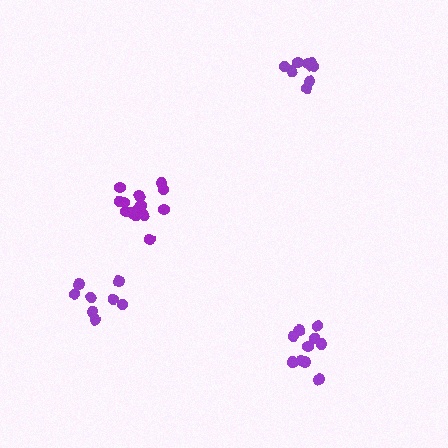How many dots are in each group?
Group 1: 8 dots, Group 2: 11 dots, Group 3: 14 dots, Group 4: 8 dots (41 total).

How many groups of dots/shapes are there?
There are 4 groups.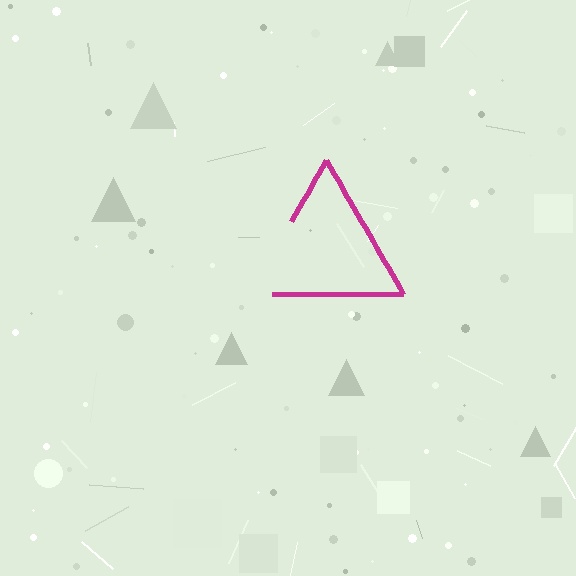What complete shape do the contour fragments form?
The contour fragments form a triangle.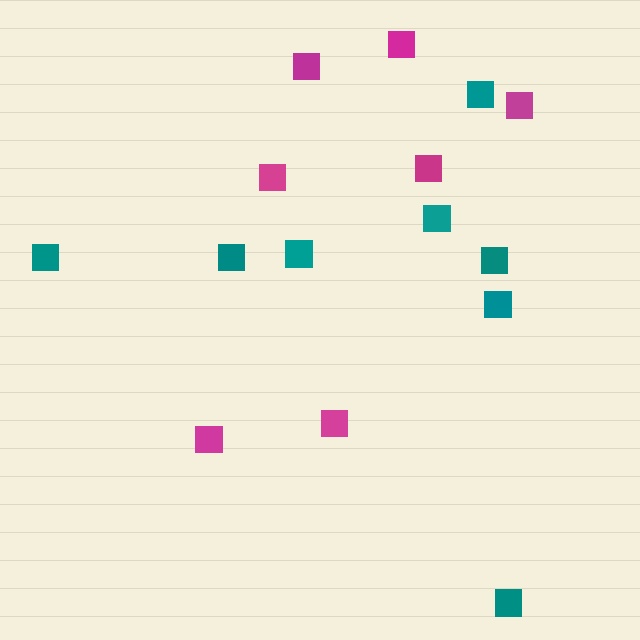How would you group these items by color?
There are 2 groups: one group of magenta squares (7) and one group of teal squares (8).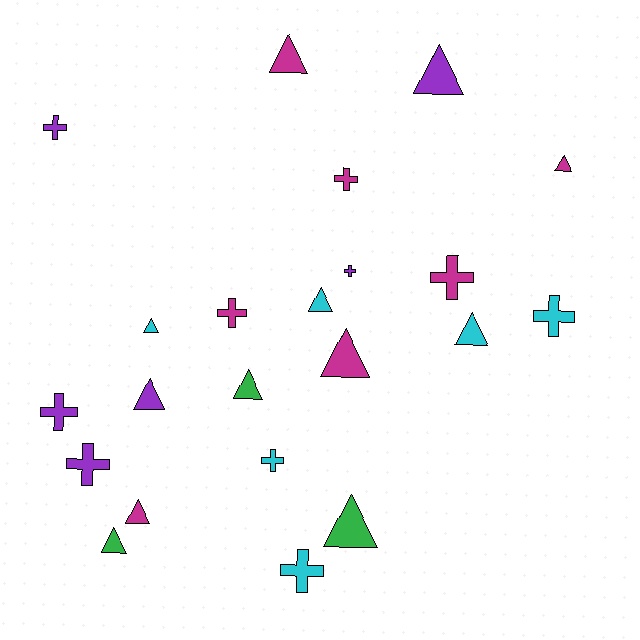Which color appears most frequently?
Magenta, with 7 objects.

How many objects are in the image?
There are 22 objects.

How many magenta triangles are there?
There are 4 magenta triangles.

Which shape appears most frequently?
Triangle, with 12 objects.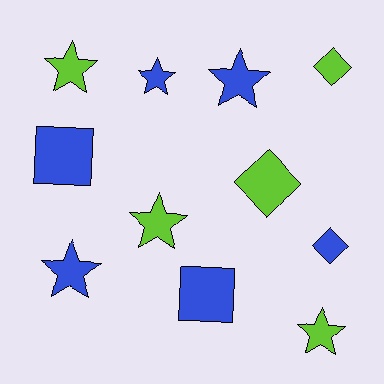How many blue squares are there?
There are 2 blue squares.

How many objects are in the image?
There are 11 objects.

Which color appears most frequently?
Blue, with 6 objects.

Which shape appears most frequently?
Star, with 6 objects.